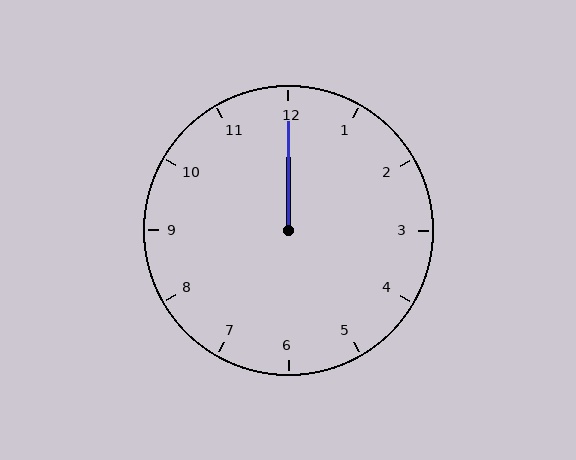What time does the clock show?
12:00.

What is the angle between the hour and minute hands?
Approximately 0 degrees.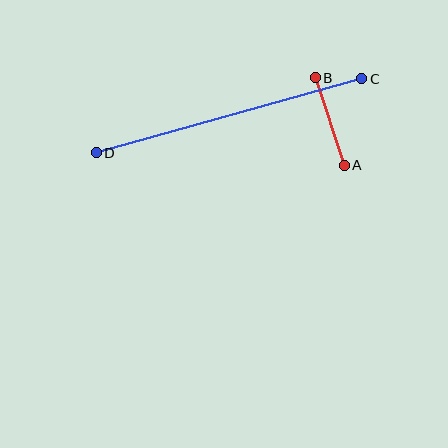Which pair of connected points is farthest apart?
Points C and D are farthest apart.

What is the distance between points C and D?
The distance is approximately 275 pixels.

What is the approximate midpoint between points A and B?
The midpoint is at approximately (330, 121) pixels.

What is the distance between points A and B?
The distance is approximately 92 pixels.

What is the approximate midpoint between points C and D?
The midpoint is at approximately (229, 116) pixels.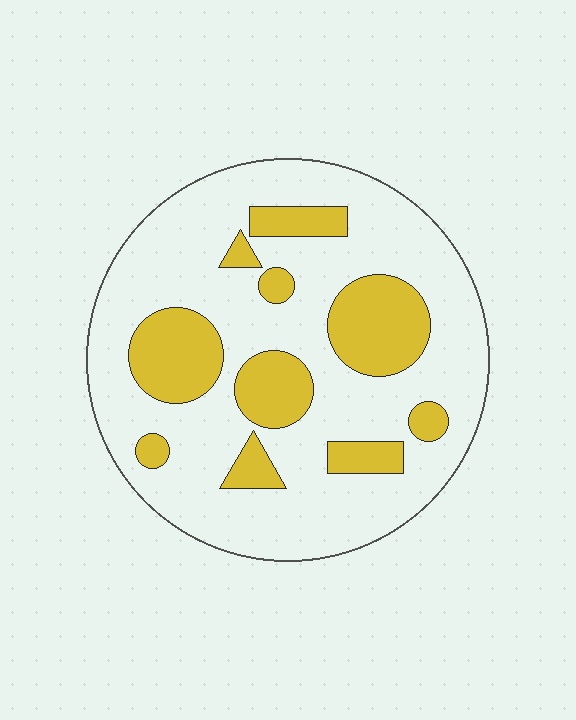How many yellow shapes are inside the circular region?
10.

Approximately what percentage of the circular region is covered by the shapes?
Approximately 25%.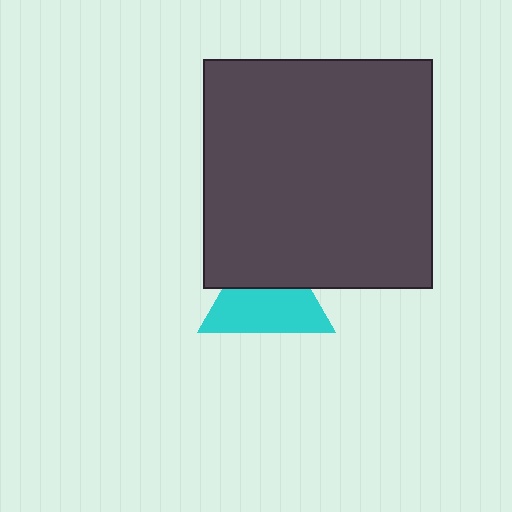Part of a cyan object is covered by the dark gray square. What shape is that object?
It is a triangle.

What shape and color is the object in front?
The object in front is a dark gray square.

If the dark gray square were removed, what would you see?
You would see the complete cyan triangle.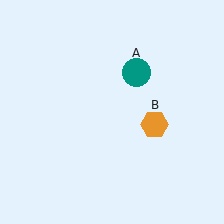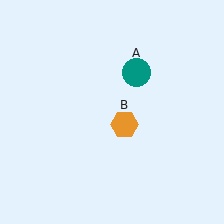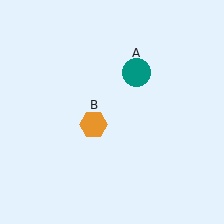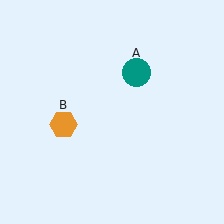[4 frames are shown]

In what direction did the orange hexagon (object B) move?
The orange hexagon (object B) moved left.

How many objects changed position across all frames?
1 object changed position: orange hexagon (object B).